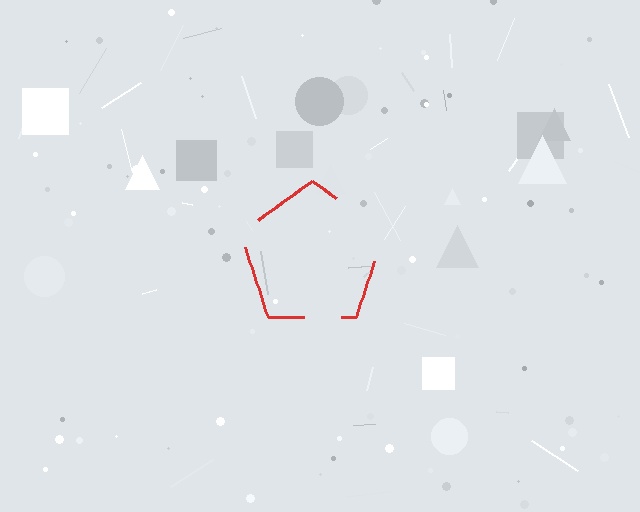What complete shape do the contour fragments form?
The contour fragments form a pentagon.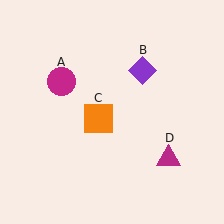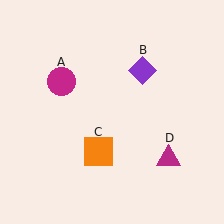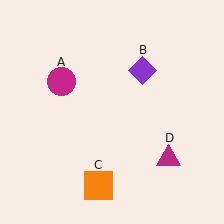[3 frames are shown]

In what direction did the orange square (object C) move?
The orange square (object C) moved down.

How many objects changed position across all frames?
1 object changed position: orange square (object C).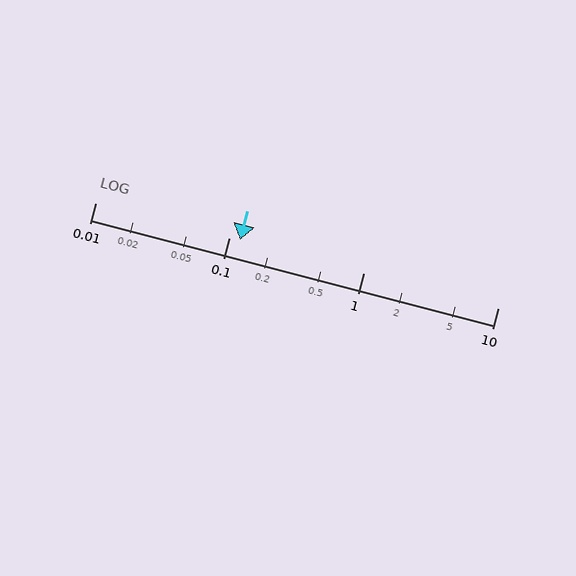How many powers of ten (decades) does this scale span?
The scale spans 3 decades, from 0.01 to 10.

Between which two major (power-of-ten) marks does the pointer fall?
The pointer is between 0.1 and 1.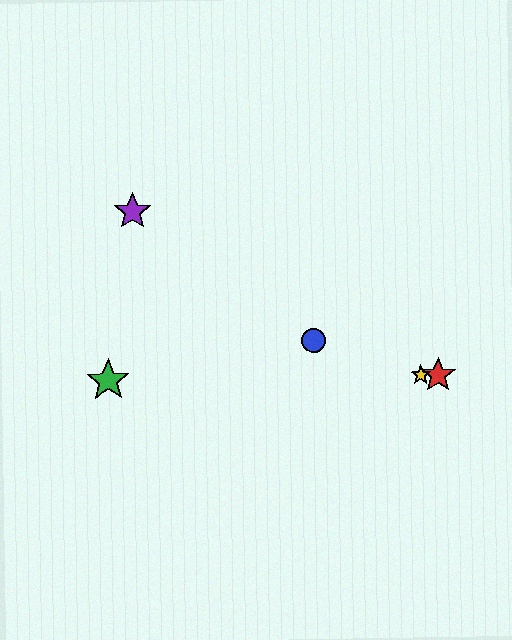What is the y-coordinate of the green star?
The green star is at y≈380.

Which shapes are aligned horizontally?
The red star, the green star, the yellow star are aligned horizontally.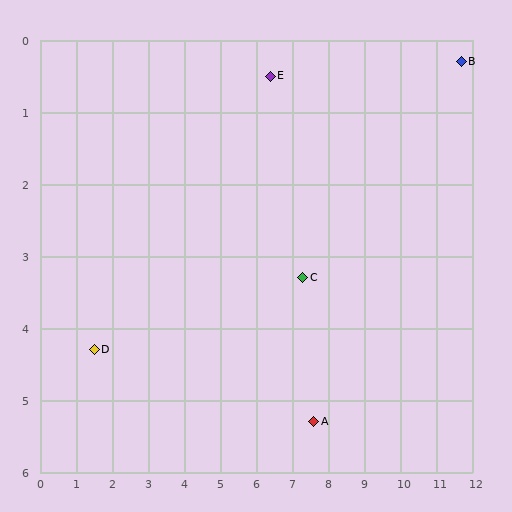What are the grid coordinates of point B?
Point B is at approximately (11.7, 0.3).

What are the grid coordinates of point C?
Point C is at approximately (7.3, 3.3).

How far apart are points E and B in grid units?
Points E and B are about 5.3 grid units apart.